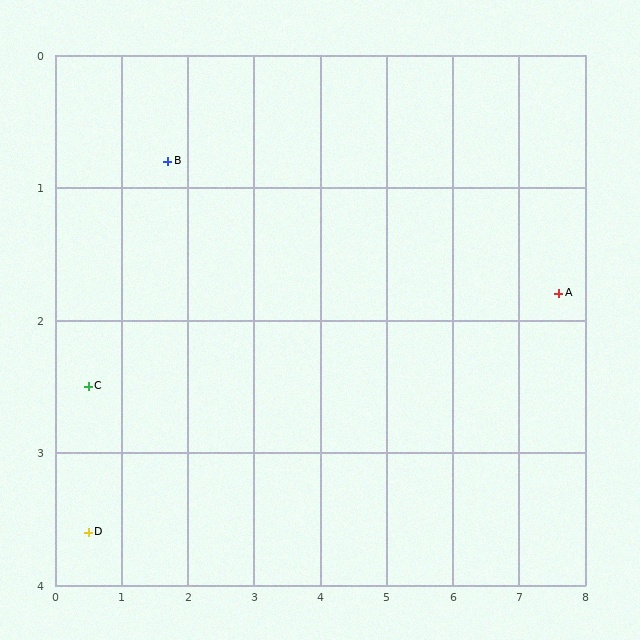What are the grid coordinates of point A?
Point A is at approximately (7.6, 1.8).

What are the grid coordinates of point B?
Point B is at approximately (1.7, 0.8).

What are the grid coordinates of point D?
Point D is at approximately (0.5, 3.6).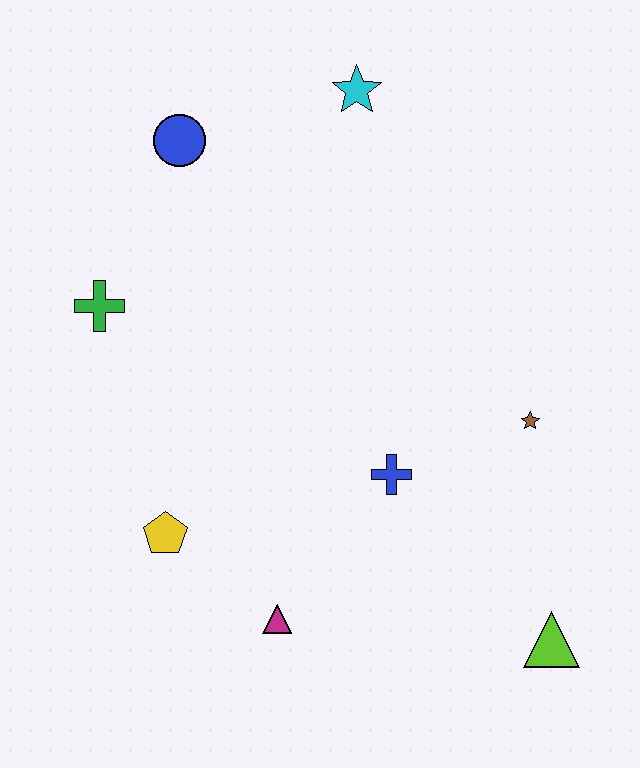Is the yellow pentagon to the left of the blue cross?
Yes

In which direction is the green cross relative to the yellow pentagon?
The green cross is above the yellow pentagon.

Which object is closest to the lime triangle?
The brown star is closest to the lime triangle.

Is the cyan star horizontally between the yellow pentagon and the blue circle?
No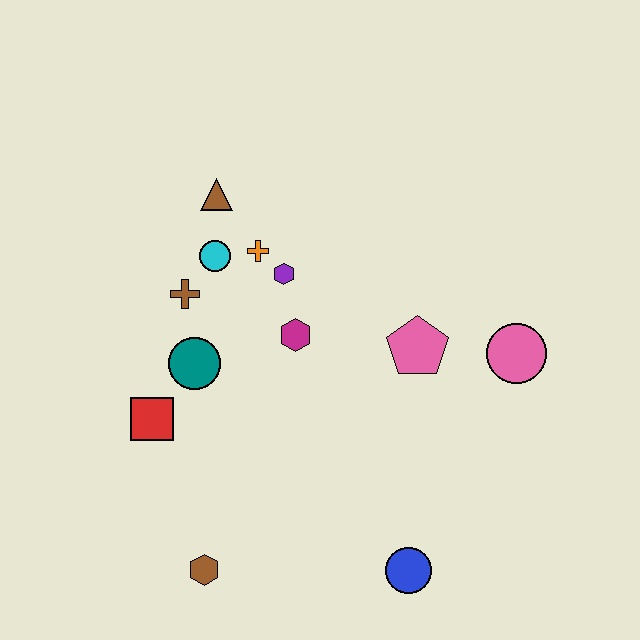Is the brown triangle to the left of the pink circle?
Yes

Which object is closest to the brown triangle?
The cyan circle is closest to the brown triangle.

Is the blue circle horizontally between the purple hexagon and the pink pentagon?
Yes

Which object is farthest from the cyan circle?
The blue circle is farthest from the cyan circle.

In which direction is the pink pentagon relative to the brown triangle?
The pink pentagon is to the right of the brown triangle.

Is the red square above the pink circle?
No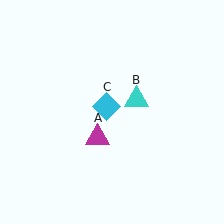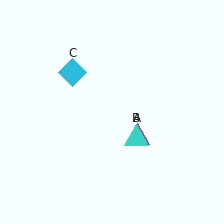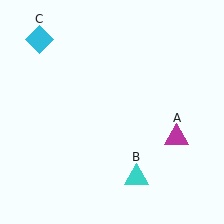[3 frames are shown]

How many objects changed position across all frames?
3 objects changed position: magenta triangle (object A), cyan triangle (object B), cyan diamond (object C).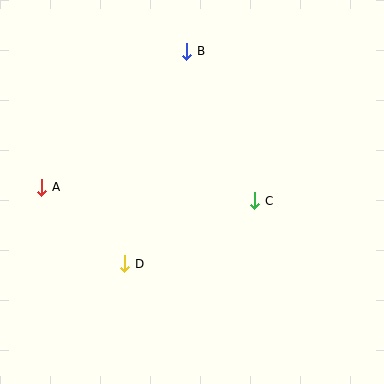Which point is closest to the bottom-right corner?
Point C is closest to the bottom-right corner.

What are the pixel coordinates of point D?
Point D is at (125, 264).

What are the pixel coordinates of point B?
Point B is at (187, 51).